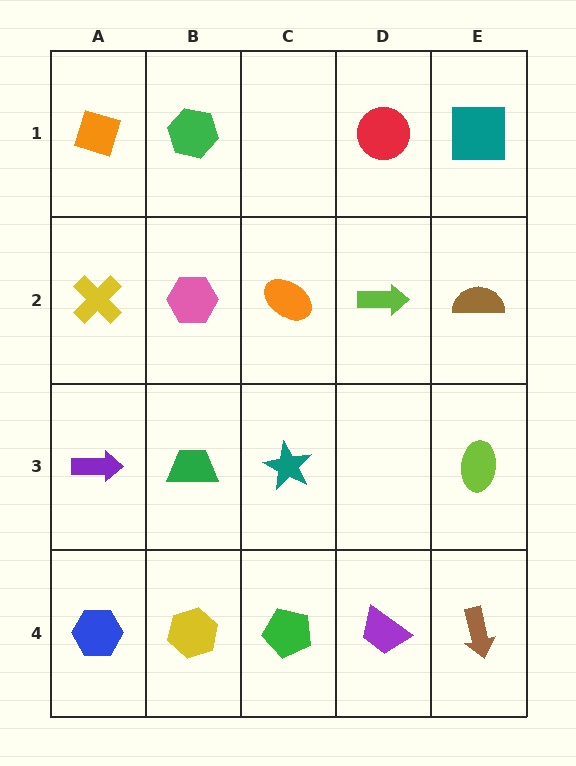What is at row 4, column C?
A green pentagon.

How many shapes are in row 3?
4 shapes.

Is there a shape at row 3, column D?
No, that cell is empty.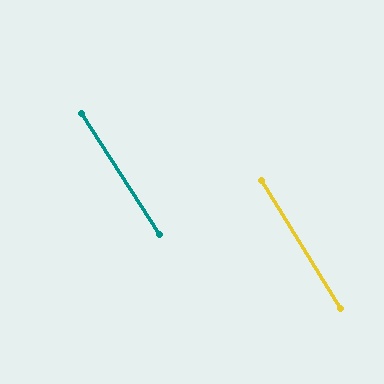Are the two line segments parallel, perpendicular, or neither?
Parallel — their directions differ by only 1.2°.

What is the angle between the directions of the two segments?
Approximately 1 degree.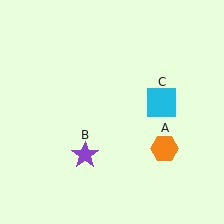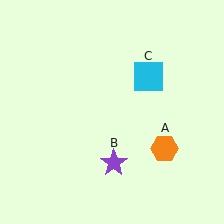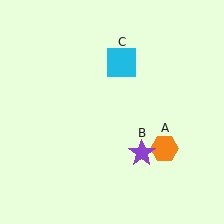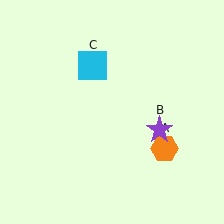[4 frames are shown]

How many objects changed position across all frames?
2 objects changed position: purple star (object B), cyan square (object C).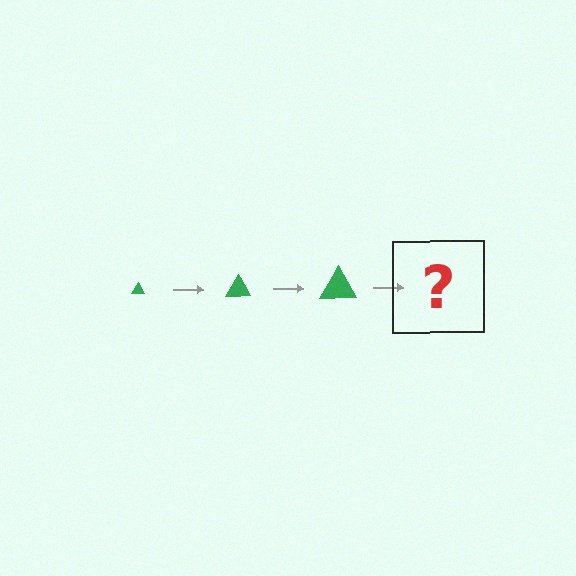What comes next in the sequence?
The next element should be a green triangle, larger than the previous one.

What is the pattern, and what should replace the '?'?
The pattern is that the triangle gets progressively larger each step. The '?' should be a green triangle, larger than the previous one.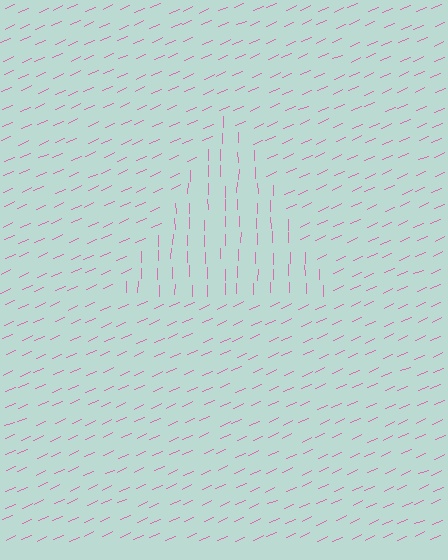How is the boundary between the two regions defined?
The boundary is defined purely by a change in line orientation (approximately 66 degrees difference). All lines are the same color and thickness.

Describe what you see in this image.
The image is filled with small pink line segments. A triangle region in the image has lines oriented differently from the surrounding lines, creating a visible texture boundary.